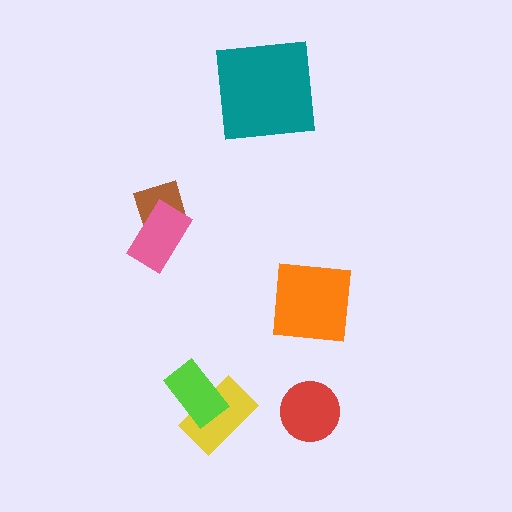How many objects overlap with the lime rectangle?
1 object overlaps with the lime rectangle.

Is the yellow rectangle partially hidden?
Yes, it is partially covered by another shape.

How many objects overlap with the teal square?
0 objects overlap with the teal square.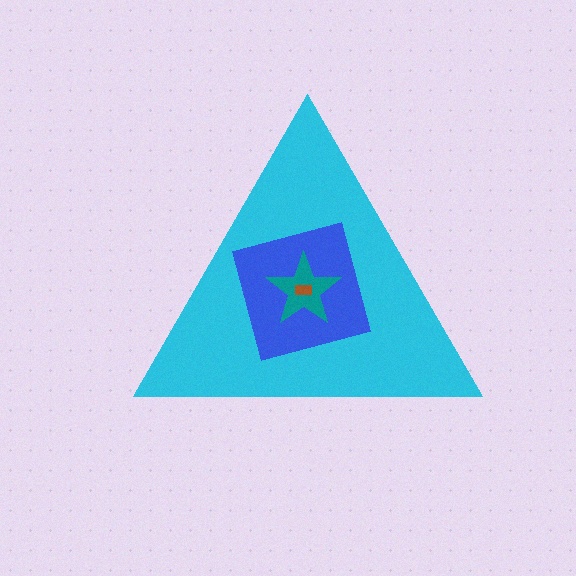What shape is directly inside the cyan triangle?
The blue square.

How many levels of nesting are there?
4.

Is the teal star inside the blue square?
Yes.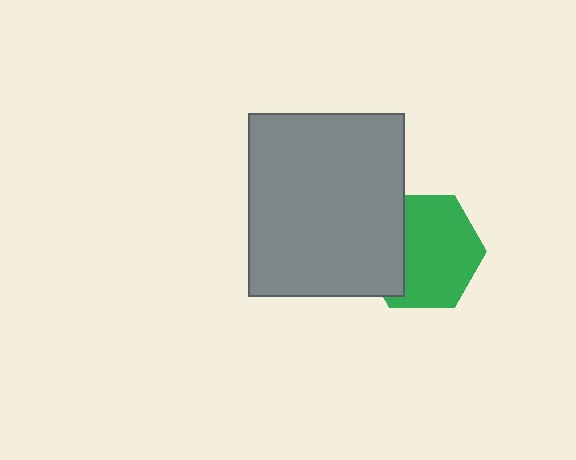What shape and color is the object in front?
The object in front is a gray rectangle.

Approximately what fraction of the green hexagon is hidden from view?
Roughly 31% of the green hexagon is hidden behind the gray rectangle.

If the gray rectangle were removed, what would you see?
You would see the complete green hexagon.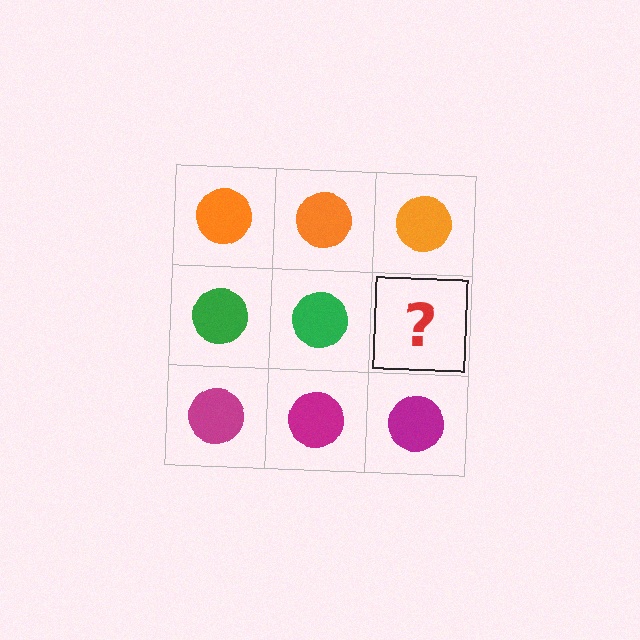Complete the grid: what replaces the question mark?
The question mark should be replaced with a green circle.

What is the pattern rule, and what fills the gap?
The rule is that each row has a consistent color. The gap should be filled with a green circle.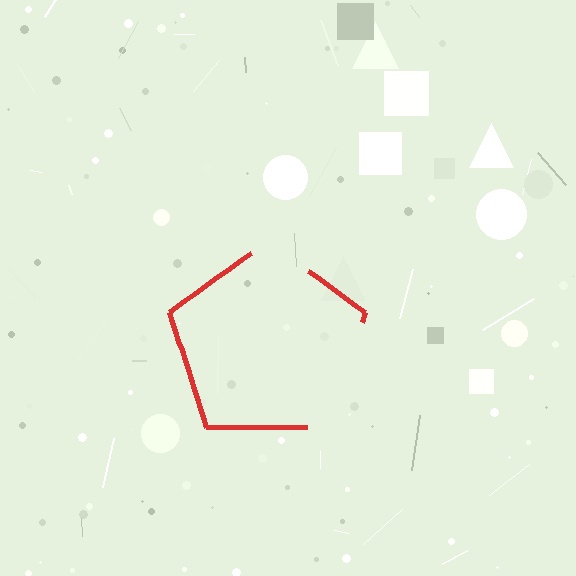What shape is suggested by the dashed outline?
The dashed outline suggests a pentagon.